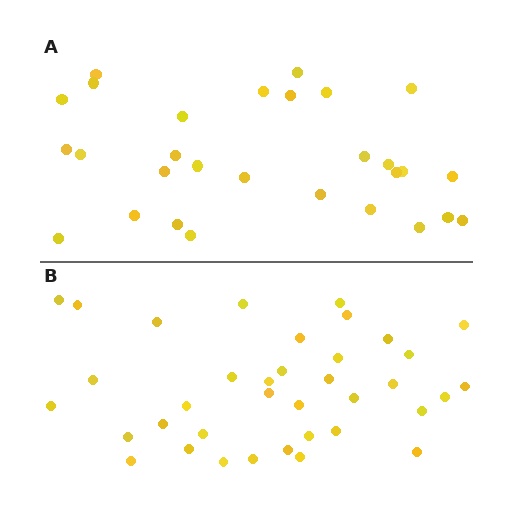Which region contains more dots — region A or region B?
Region B (the bottom region) has more dots.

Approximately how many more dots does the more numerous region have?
Region B has roughly 8 or so more dots than region A.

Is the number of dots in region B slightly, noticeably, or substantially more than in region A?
Region B has noticeably more, but not dramatically so. The ratio is roughly 1.3 to 1.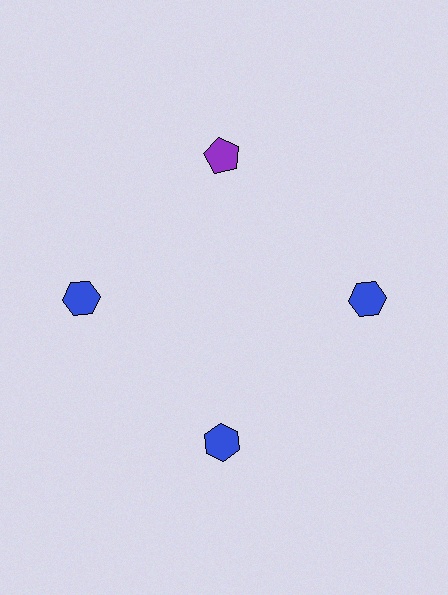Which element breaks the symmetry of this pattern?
The purple pentagon at roughly the 12 o'clock position breaks the symmetry. All other shapes are blue hexagons.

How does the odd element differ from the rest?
It differs in both color (purple instead of blue) and shape (pentagon instead of hexagon).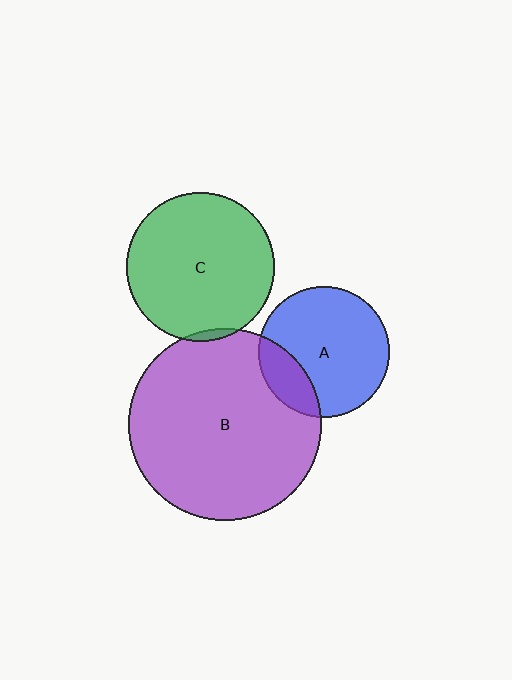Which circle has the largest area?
Circle B (purple).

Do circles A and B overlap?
Yes.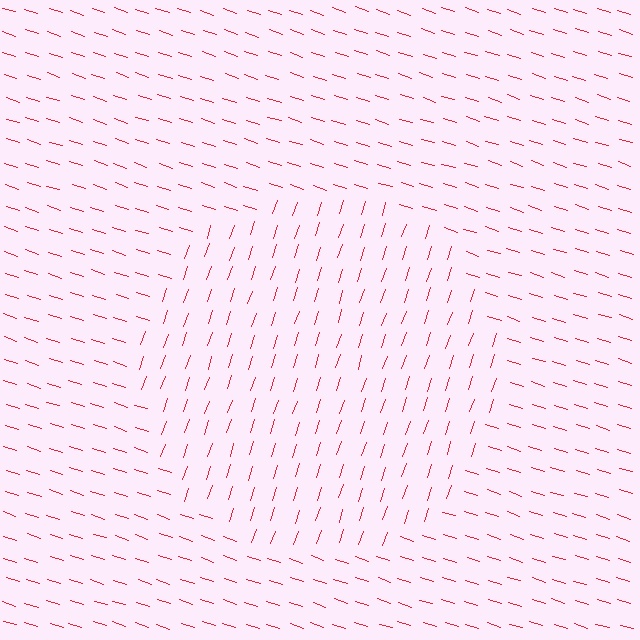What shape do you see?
I see a circle.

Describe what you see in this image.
The image is filled with small red line segments. A circle region in the image has lines oriented differently from the surrounding lines, creating a visible texture boundary.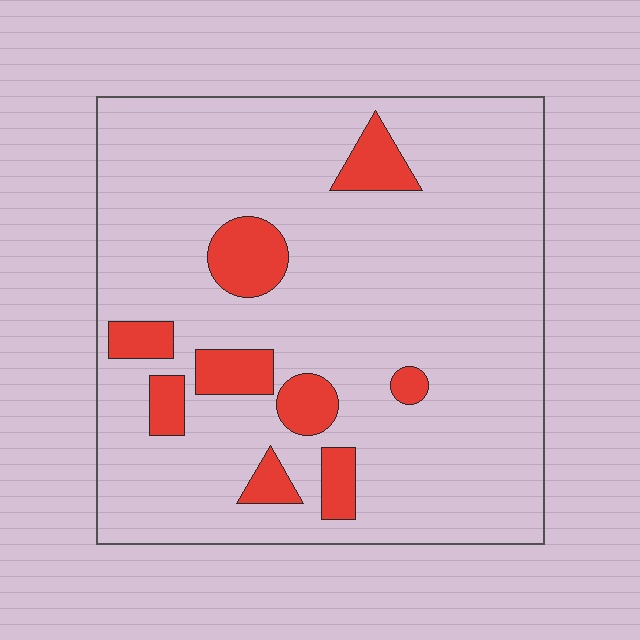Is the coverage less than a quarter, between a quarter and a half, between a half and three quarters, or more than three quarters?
Less than a quarter.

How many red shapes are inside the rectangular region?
9.